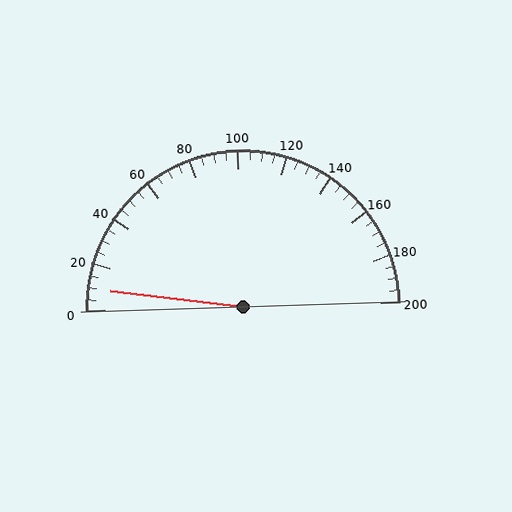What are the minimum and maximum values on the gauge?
The gauge ranges from 0 to 200.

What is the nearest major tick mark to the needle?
The nearest major tick mark is 0.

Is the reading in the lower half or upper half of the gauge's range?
The reading is in the lower half of the range (0 to 200).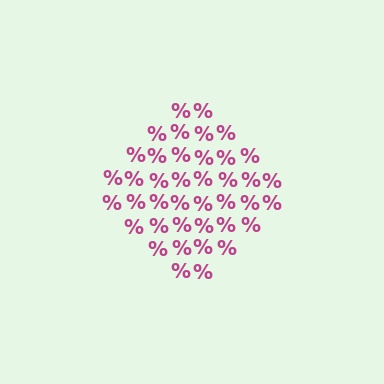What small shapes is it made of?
It is made of small percent signs.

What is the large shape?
The large shape is a diamond.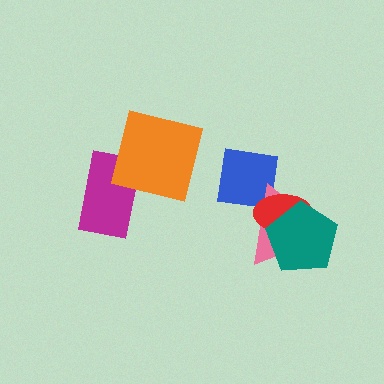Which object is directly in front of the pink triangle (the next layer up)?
The red ellipse is directly in front of the pink triangle.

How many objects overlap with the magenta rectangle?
1 object overlaps with the magenta rectangle.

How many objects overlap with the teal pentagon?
2 objects overlap with the teal pentagon.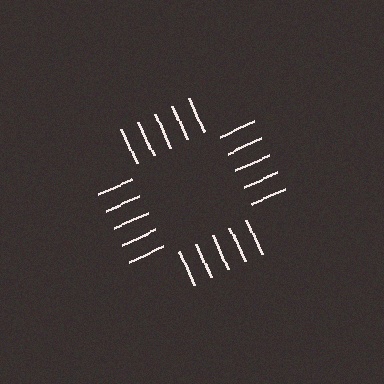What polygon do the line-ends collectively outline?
An illusory square — the line segments terminate on its edges but no continuous stroke is drawn.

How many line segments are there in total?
20 — 5 along each of the 4 edges.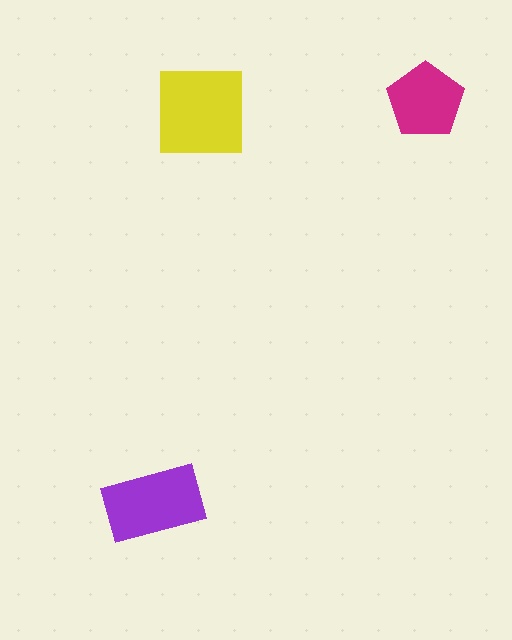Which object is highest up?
The magenta pentagon is topmost.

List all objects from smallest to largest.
The magenta pentagon, the purple rectangle, the yellow square.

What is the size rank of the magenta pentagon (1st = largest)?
3rd.